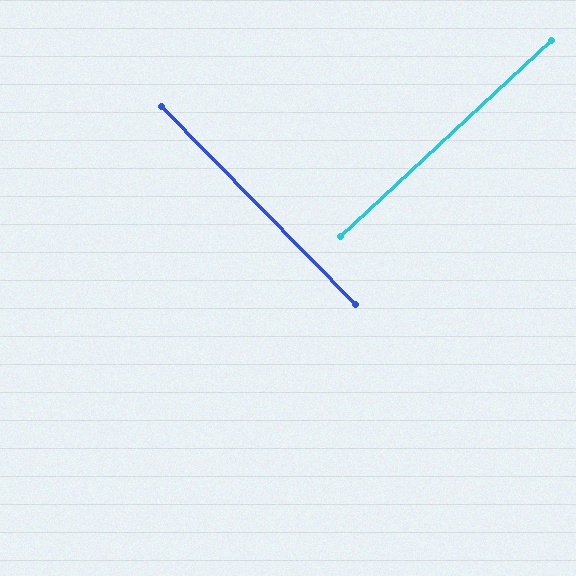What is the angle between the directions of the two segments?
Approximately 88 degrees.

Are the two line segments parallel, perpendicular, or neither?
Perpendicular — they meet at approximately 88°.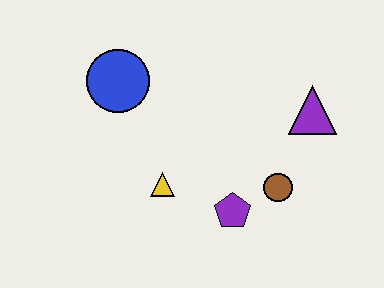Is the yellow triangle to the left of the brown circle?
Yes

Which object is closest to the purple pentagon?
The brown circle is closest to the purple pentagon.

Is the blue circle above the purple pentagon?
Yes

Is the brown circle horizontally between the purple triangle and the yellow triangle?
Yes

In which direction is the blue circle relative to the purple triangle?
The blue circle is to the left of the purple triangle.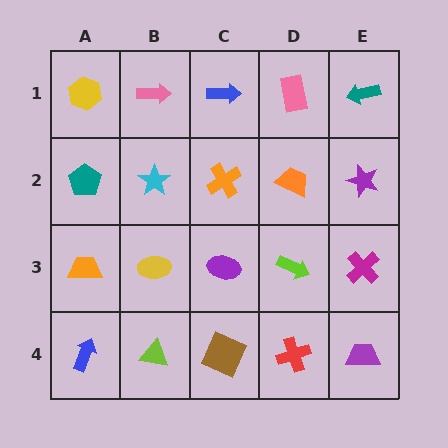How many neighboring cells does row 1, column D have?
3.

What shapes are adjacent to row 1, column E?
A purple star (row 2, column E), a pink rectangle (row 1, column D).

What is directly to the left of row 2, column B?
A teal pentagon.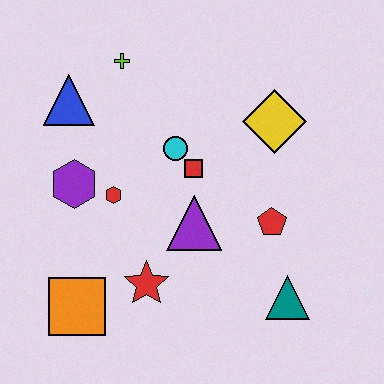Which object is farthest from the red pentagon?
The blue triangle is farthest from the red pentagon.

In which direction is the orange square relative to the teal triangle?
The orange square is to the left of the teal triangle.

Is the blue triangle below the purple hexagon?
No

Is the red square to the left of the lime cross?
No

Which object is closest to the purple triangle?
The red square is closest to the purple triangle.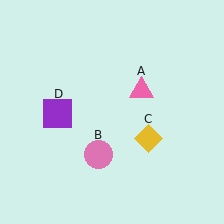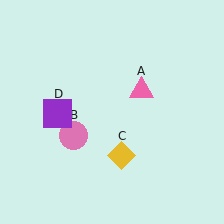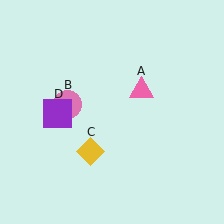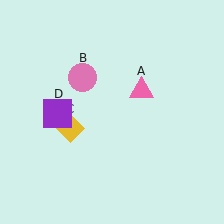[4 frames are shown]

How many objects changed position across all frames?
2 objects changed position: pink circle (object B), yellow diamond (object C).